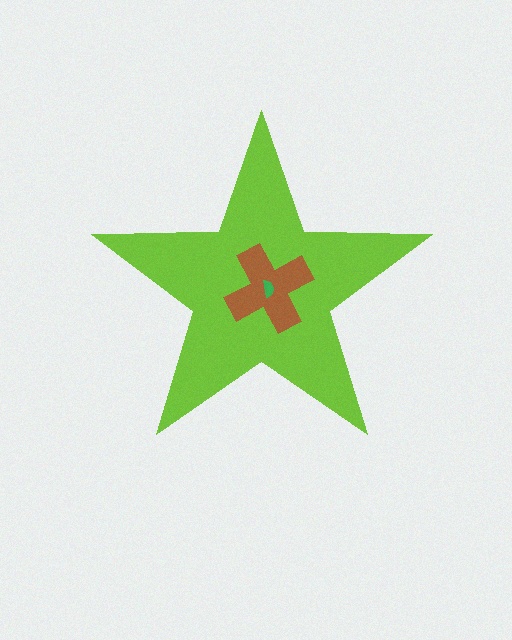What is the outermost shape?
The lime star.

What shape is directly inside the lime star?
The brown cross.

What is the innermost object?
The green semicircle.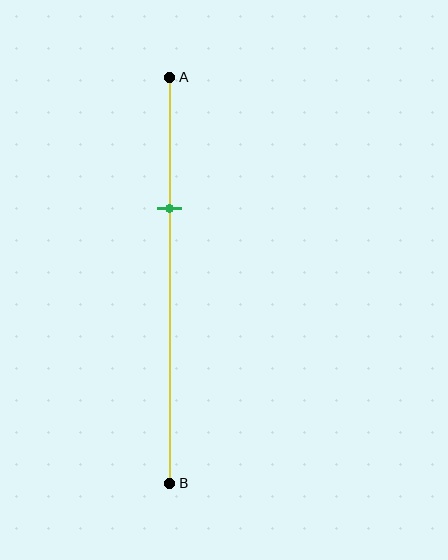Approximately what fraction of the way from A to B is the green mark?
The green mark is approximately 30% of the way from A to B.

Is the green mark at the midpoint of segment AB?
No, the mark is at about 30% from A, not at the 50% midpoint.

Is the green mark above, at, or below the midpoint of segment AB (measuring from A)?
The green mark is above the midpoint of segment AB.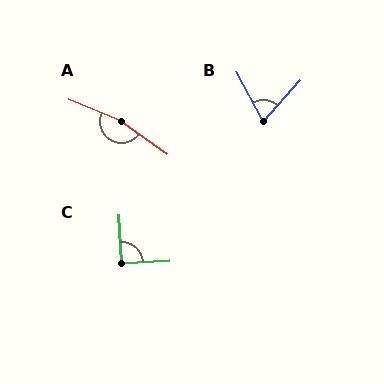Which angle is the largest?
A, at approximately 166 degrees.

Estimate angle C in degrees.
Approximately 90 degrees.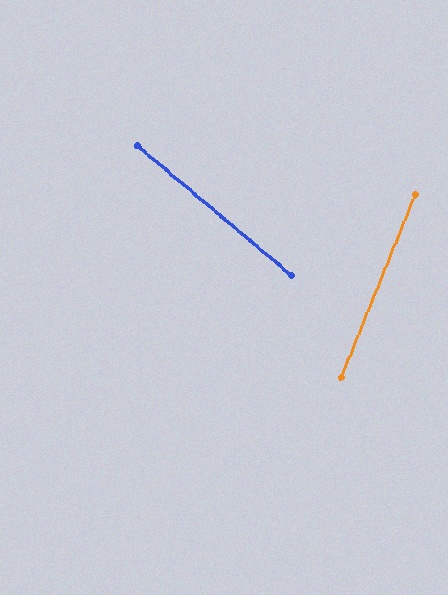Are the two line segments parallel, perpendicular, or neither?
Neither parallel nor perpendicular — they differ by about 72°.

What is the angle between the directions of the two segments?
Approximately 72 degrees.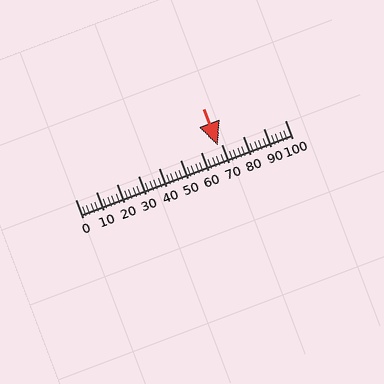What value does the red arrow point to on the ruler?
The red arrow points to approximately 68.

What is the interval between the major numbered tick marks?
The major tick marks are spaced 10 units apart.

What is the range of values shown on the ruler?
The ruler shows values from 0 to 100.